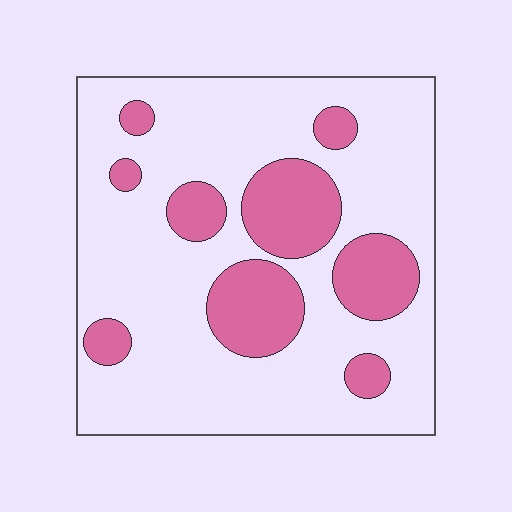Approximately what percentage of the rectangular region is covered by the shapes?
Approximately 25%.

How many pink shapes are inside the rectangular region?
9.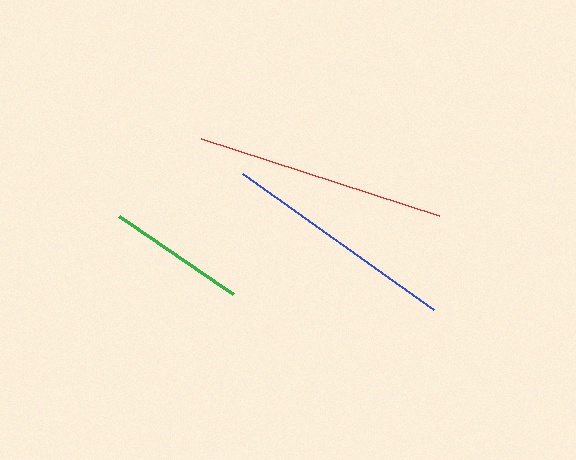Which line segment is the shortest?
The green line is the shortest at approximately 138 pixels.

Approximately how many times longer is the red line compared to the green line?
The red line is approximately 1.8 times the length of the green line.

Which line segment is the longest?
The red line is the longest at approximately 250 pixels.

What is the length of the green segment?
The green segment is approximately 138 pixels long.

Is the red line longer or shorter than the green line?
The red line is longer than the green line.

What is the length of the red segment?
The red segment is approximately 250 pixels long.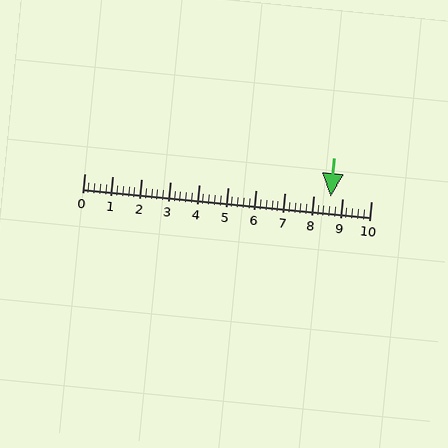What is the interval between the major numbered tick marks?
The major tick marks are spaced 1 units apart.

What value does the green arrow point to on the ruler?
The green arrow points to approximately 8.6.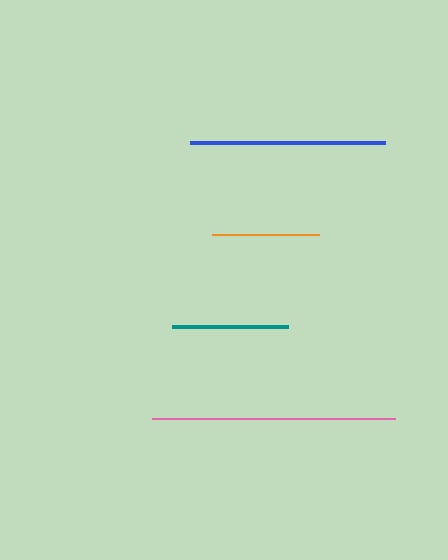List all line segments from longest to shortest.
From longest to shortest: pink, blue, teal, orange.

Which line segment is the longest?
The pink line is the longest at approximately 243 pixels.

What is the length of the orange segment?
The orange segment is approximately 107 pixels long.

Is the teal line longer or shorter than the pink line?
The pink line is longer than the teal line.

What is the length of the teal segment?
The teal segment is approximately 116 pixels long.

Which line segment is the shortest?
The orange line is the shortest at approximately 107 pixels.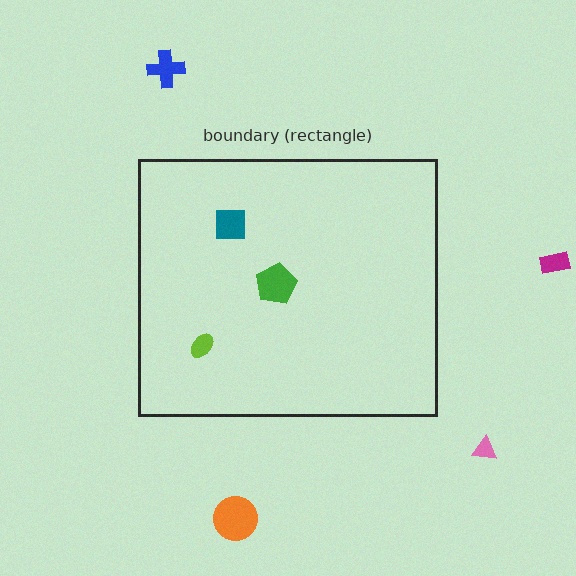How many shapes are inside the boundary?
3 inside, 4 outside.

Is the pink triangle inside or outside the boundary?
Outside.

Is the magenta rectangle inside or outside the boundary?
Outside.